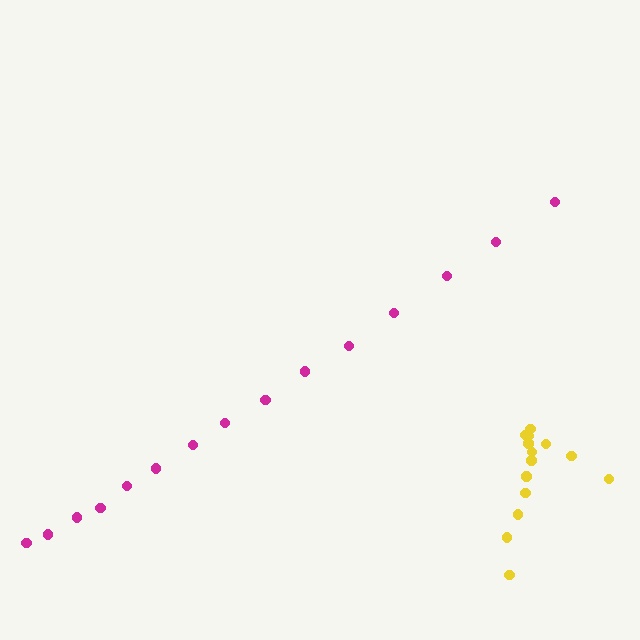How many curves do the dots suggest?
There are 2 distinct paths.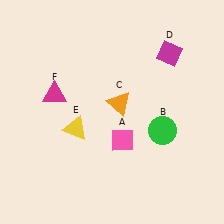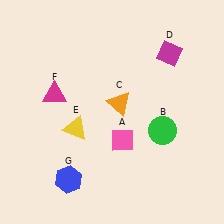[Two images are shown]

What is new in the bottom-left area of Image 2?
A blue hexagon (G) was added in the bottom-left area of Image 2.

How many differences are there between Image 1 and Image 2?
There is 1 difference between the two images.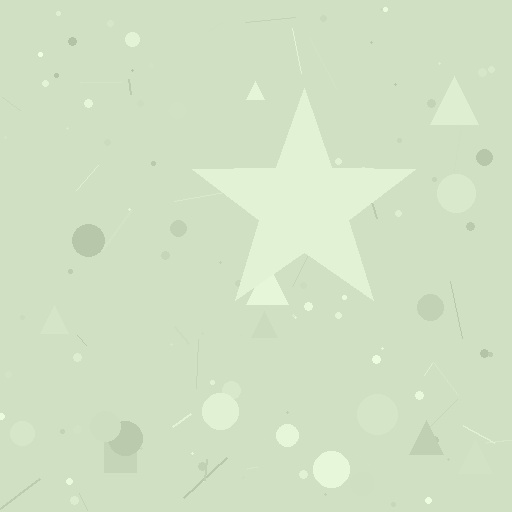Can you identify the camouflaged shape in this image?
The camouflaged shape is a star.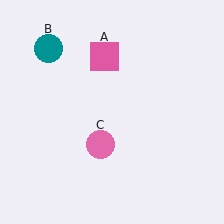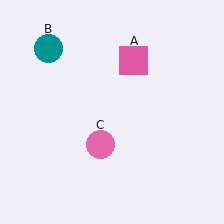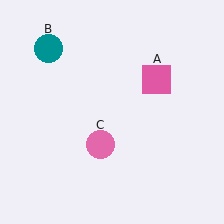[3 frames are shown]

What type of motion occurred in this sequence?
The pink square (object A) rotated clockwise around the center of the scene.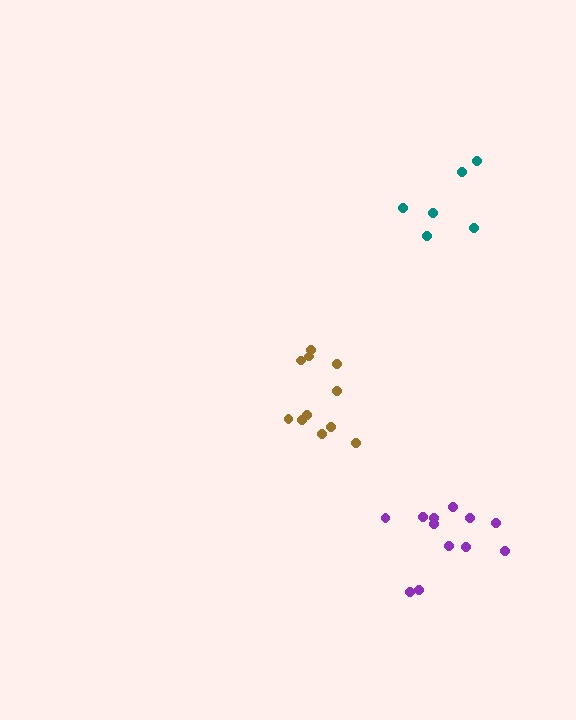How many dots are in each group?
Group 1: 11 dots, Group 2: 12 dots, Group 3: 6 dots (29 total).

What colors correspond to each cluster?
The clusters are colored: brown, purple, teal.